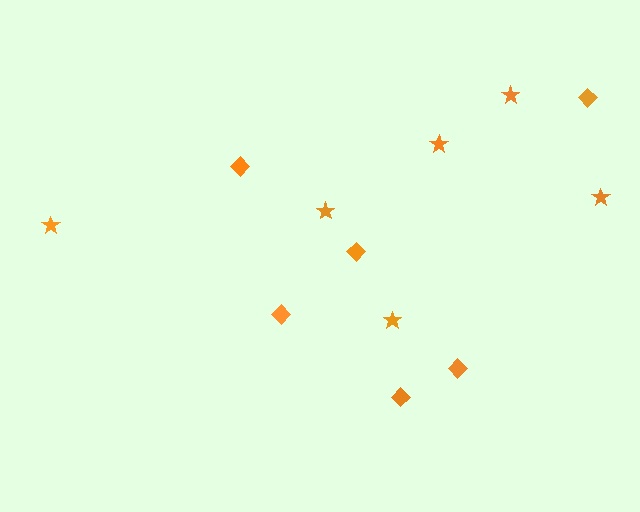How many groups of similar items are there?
There are 2 groups: one group of stars (6) and one group of diamonds (6).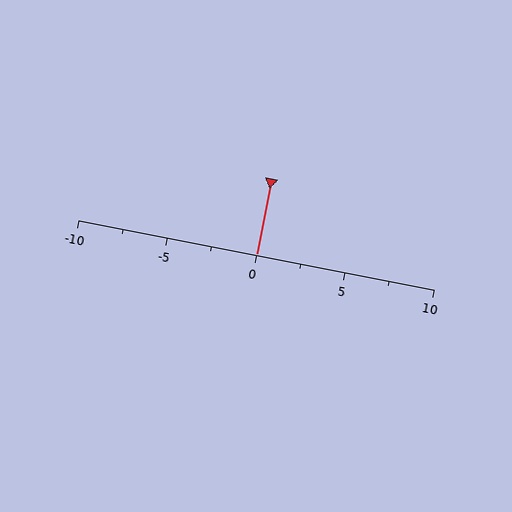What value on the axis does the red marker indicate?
The marker indicates approximately 0.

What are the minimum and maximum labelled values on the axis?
The axis runs from -10 to 10.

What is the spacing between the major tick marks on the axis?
The major ticks are spaced 5 apart.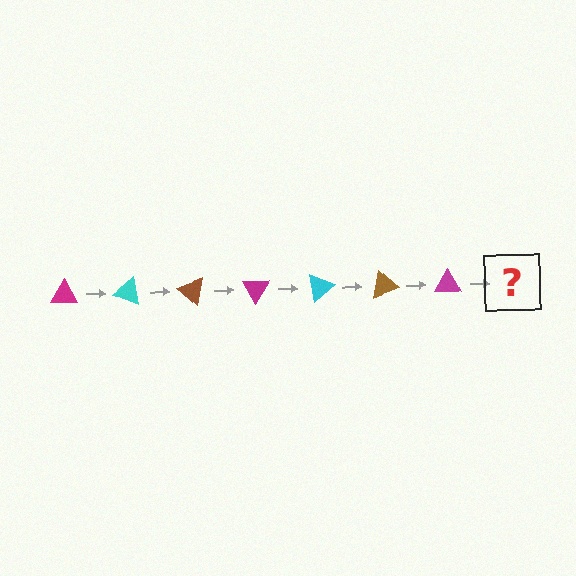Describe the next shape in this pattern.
It should be a cyan triangle, rotated 140 degrees from the start.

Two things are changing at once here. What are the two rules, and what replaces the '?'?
The two rules are that it rotates 20 degrees each step and the color cycles through magenta, cyan, and brown. The '?' should be a cyan triangle, rotated 140 degrees from the start.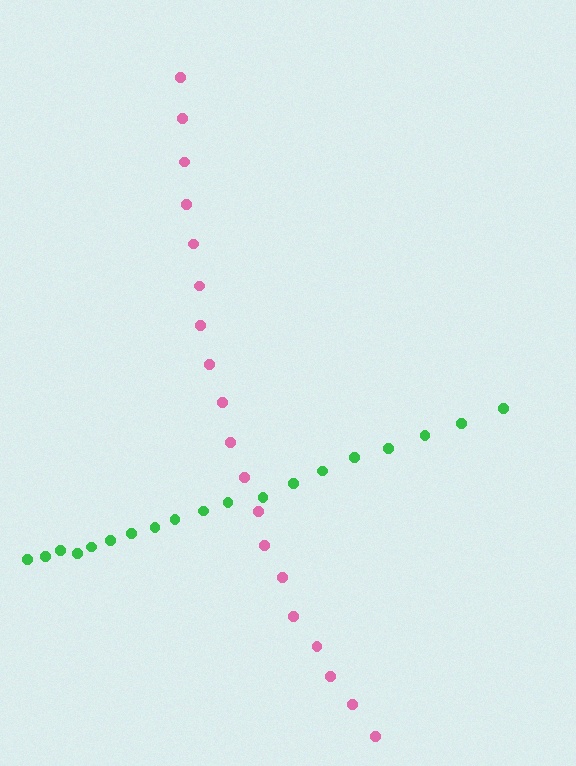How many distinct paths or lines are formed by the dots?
There are 2 distinct paths.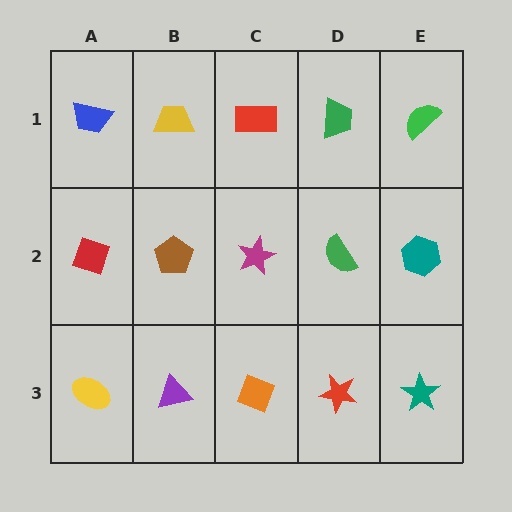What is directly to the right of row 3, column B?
An orange diamond.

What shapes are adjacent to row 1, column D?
A green semicircle (row 2, column D), a red rectangle (row 1, column C), a green semicircle (row 1, column E).